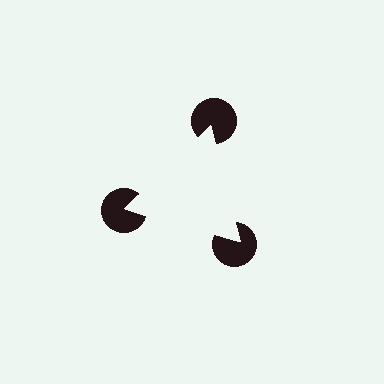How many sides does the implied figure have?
3 sides.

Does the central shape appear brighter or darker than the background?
It typically appears slightly brighter than the background, even though no actual brightness change is drawn.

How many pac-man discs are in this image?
There are 3 — one at each vertex of the illusory triangle.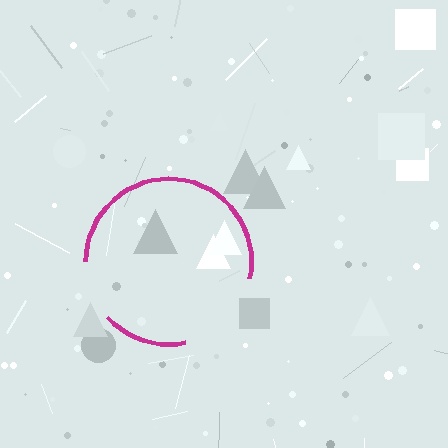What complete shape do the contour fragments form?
The contour fragments form a circle.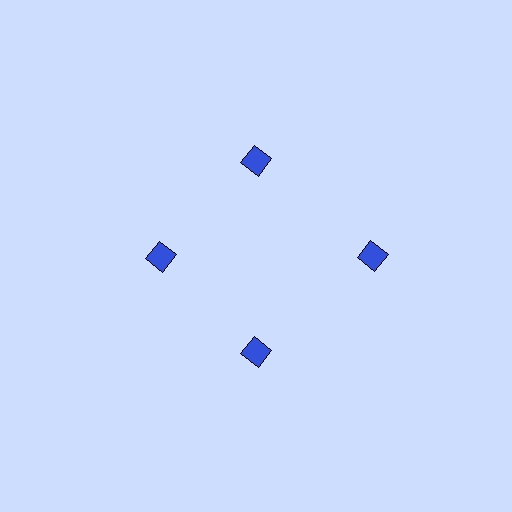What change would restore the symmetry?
The symmetry would be restored by moving it inward, back onto the ring so that all 4 squares sit at equal angles and equal distance from the center.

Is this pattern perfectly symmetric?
No. The 4 blue squares are arranged in a ring, but one element near the 3 o'clock position is pushed outward from the center, breaking the 4-fold rotational symmetry.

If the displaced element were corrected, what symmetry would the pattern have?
It would have 4-fold rotational symmetry — the pattern would map onto itself every 90 degrees.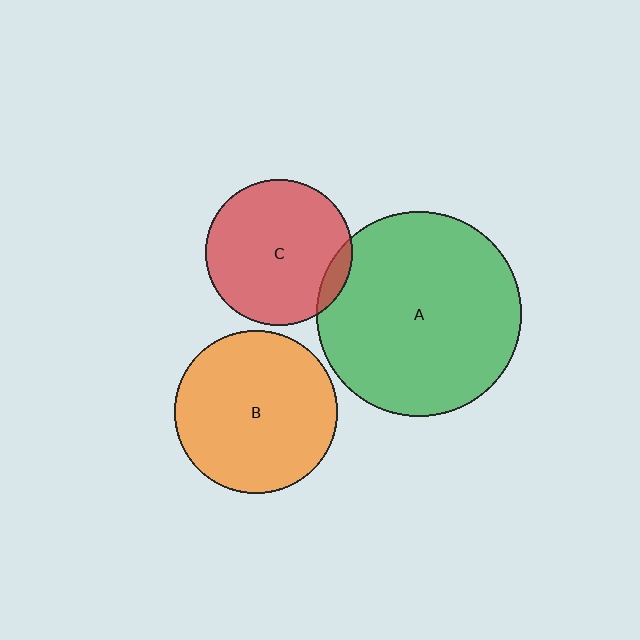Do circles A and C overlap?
Yes.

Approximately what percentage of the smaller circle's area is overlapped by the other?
Approximately 10%.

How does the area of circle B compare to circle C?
Approximately 1.2 times.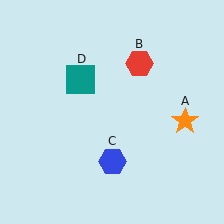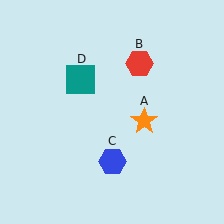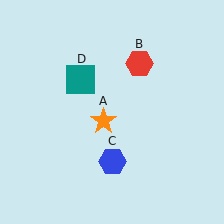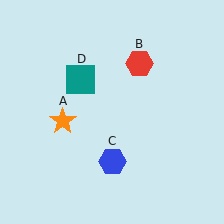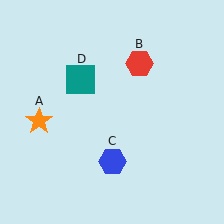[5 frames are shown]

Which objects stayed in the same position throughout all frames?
Red hexagon (object B) and blue hexagon (object C) and teal square (object D) remained stationary.